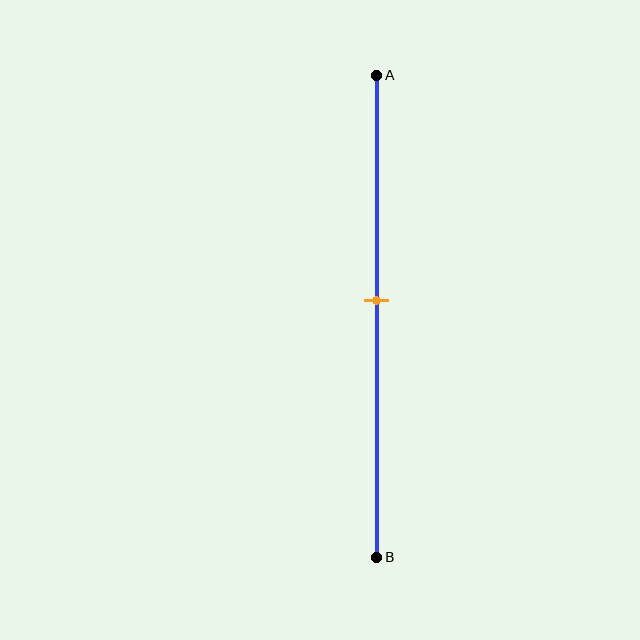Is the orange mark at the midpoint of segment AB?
No, the mark is at about 45% from A, not at the 50% midpoint.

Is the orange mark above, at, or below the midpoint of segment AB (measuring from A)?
The orange mark is above the midpoint of segment AB.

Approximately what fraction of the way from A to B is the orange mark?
The orange mark is approximately 45% of the way from A to B.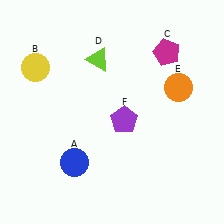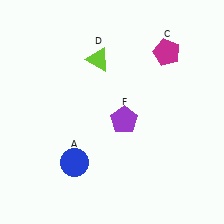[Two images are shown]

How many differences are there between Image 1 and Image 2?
There are 2 differences between the two images.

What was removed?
The yellow circle (B), the orange circle (E) were removed in Image 2.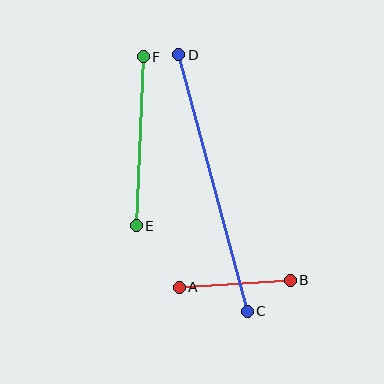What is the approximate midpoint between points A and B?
The midpoint is at approximately (235, 284) pixels.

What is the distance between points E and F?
The distance is approximately 169 pixels.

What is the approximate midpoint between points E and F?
The midpoint is at approximately (140, 141) pixels.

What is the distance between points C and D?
The distance is approximately 265 pixels.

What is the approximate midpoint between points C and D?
The midpoint is at approximately (213, 183) pixels.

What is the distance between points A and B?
The distance is approximately 111 pixels.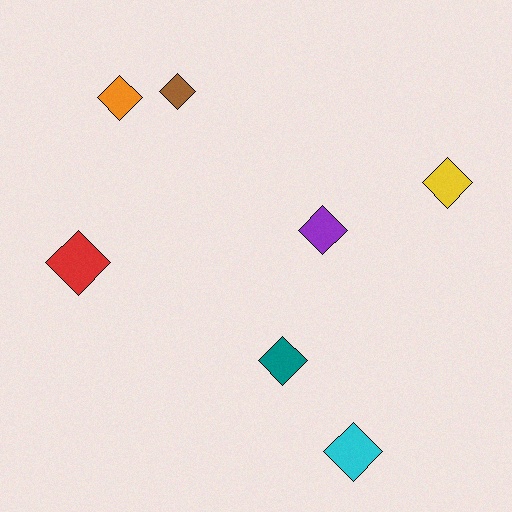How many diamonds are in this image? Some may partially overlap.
There are 7 diamonds.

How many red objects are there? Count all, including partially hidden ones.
There is 1 red object.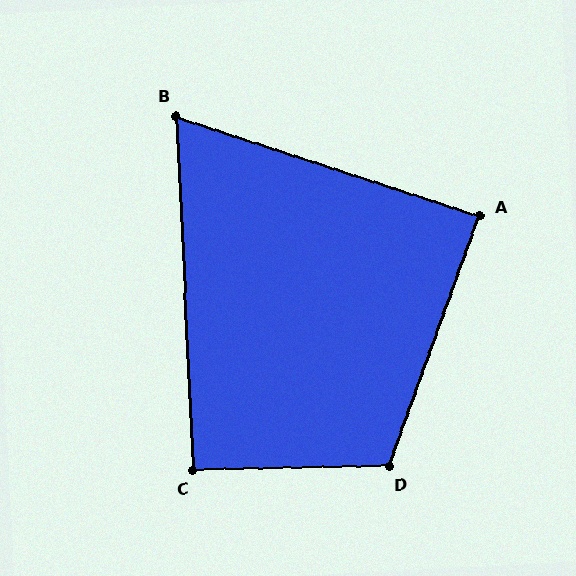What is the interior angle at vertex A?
Approximately 88 degrees (approximately right).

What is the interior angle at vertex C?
Approximately 92 degrees (approximately right).